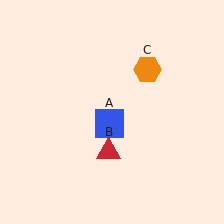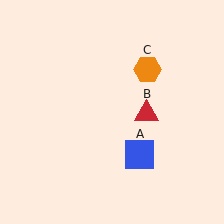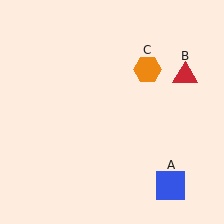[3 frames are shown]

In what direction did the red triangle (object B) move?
The red triangle (object B) moved up and to the right.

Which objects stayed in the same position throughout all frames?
Orange hexagon (object C) remained stationary.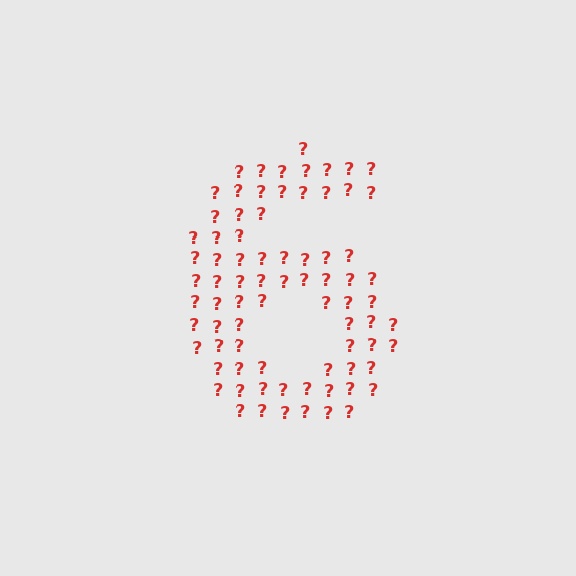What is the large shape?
The large shape is the digit 6.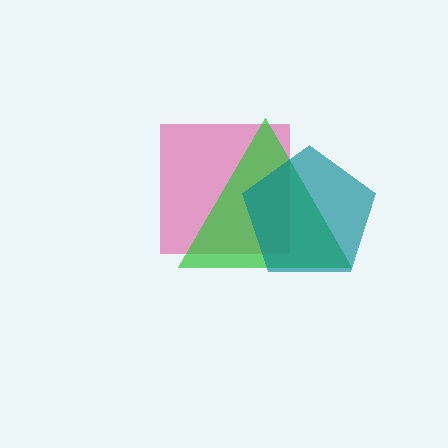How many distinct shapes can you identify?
There are 3 distinct shapes: a magenta square, a green triangle, a teal pentagon.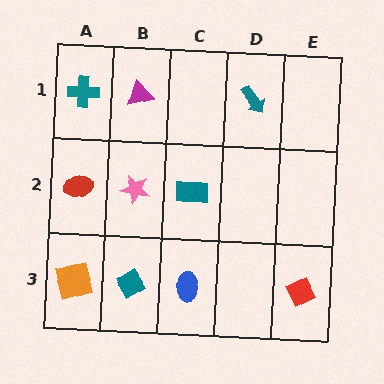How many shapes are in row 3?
4 shapes.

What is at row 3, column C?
A blue ellipse.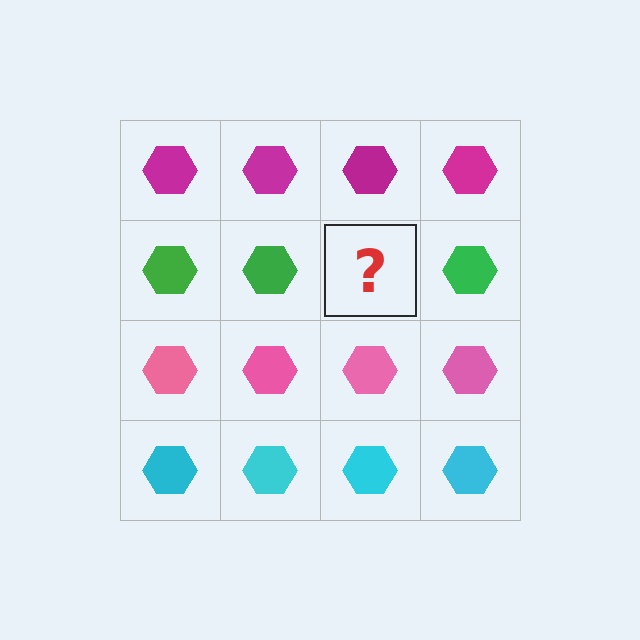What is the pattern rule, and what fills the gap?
The rule is that each row has a consistent color. The gap should be filled with a green hexagon.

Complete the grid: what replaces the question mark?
The question mark should be replaced with a green hexagon.